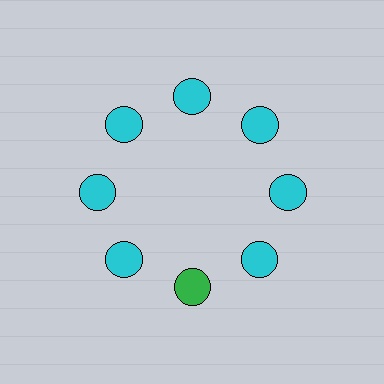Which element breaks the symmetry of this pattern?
The green circle at roughly the 6 o'clock position breaks the symmetry. All other shapes are cyan circles.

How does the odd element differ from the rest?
It has a different color: green instead of cyan.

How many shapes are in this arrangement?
There are 8 shapes arranged in a ring pattern.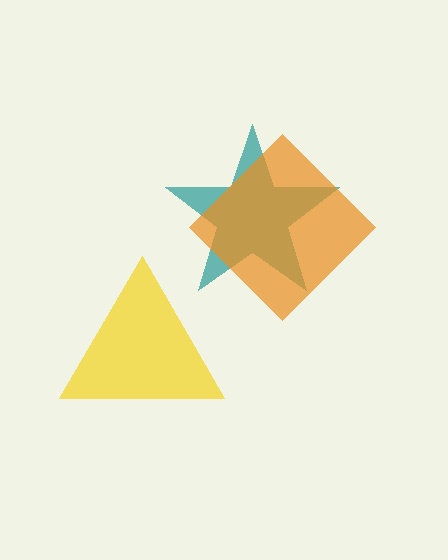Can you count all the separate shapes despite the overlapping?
Yes, there are 3 separate shapes.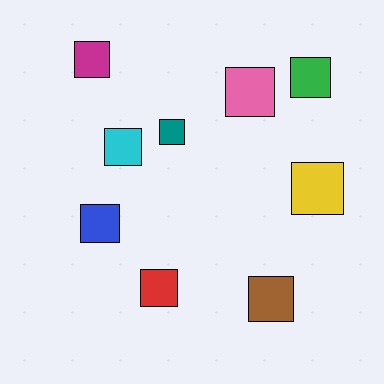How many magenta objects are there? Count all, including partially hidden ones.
There is 1 magenta object.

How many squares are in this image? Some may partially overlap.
There are 9 squares.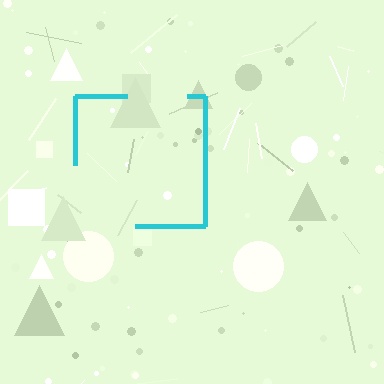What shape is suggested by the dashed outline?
The dashed outline suggests a square.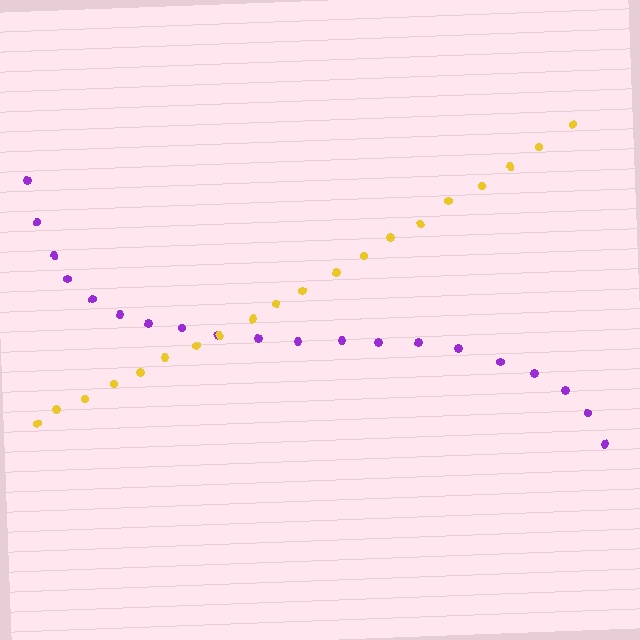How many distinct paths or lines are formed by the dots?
There are 2 distinct paths.